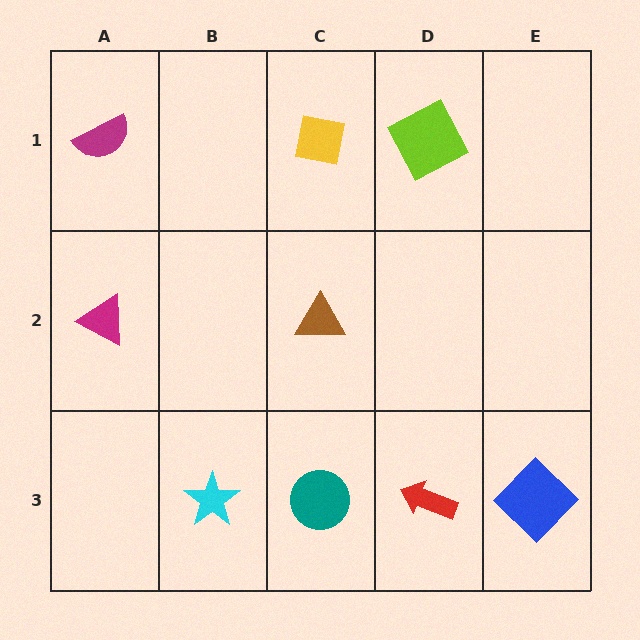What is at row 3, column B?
A cyan star.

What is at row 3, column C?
A teal circle.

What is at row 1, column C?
A yellow square.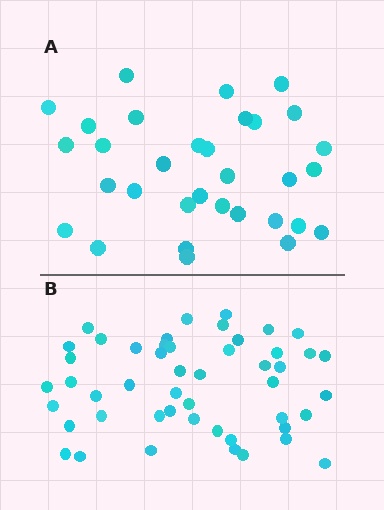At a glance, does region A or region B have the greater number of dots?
Region B (the bottom region) has more dots.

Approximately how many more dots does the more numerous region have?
Region B has approximately 15 more dots than region A.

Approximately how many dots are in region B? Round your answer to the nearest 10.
About 50 dots. (The exact count is 49, which rounds to 50.)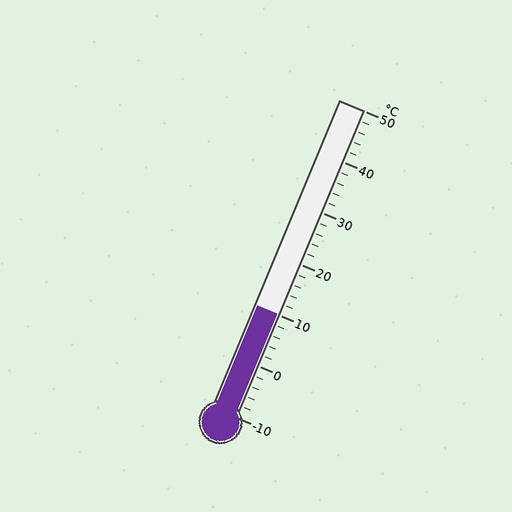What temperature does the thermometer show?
The thermometer shows approximately 10°C.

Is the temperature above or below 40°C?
The temperature is below 40°C.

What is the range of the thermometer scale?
The thermometer scale ranges from -10°C to 50°C.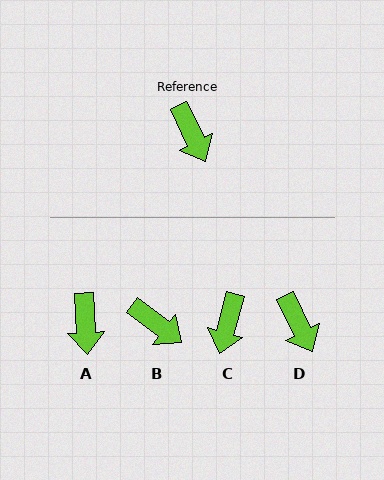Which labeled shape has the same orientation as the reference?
D.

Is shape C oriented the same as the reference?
No, it is off by about 42 degrees.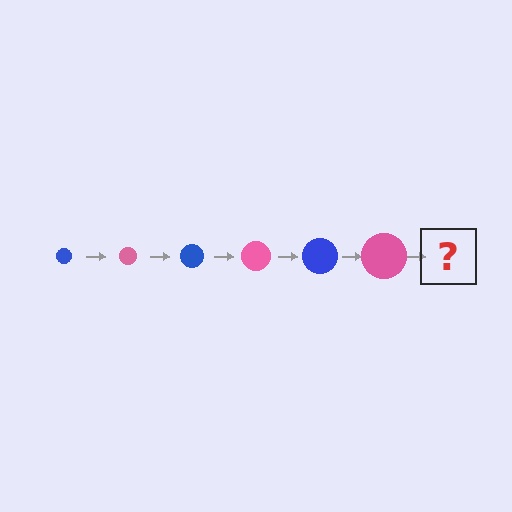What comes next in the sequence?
The next element should be a blue circle, larger than the previous one.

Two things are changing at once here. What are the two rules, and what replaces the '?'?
The two rules are that the circle grows larger each step and the color cycles through blue and pink. The '?' should be a blue circle, larger than the previous one.